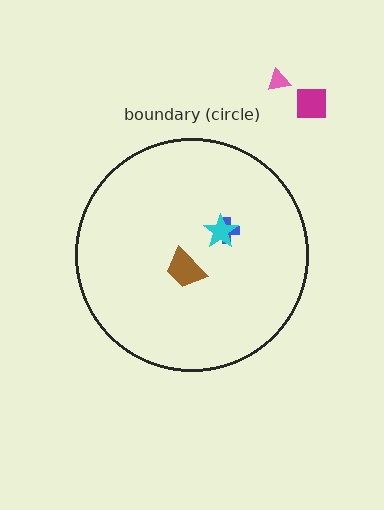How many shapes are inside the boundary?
3 inside, 2 outside.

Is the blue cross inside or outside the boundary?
Inside.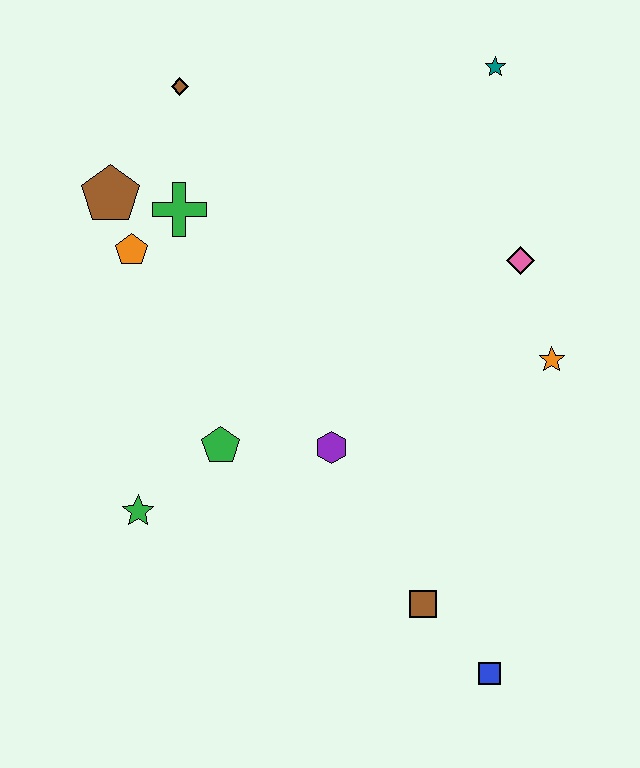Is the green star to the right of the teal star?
No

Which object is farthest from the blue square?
The brown diamond is farthest from the blue square.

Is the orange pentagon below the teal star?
Yes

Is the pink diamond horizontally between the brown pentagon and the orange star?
Yes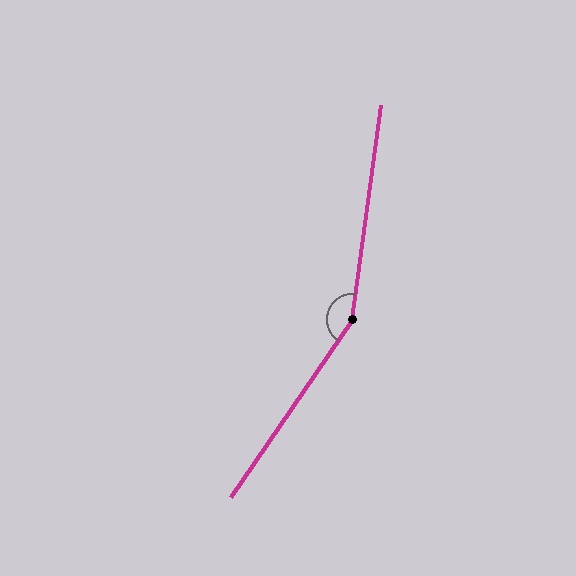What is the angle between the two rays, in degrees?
Approximately 153 degrees.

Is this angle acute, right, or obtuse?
It is obtuse.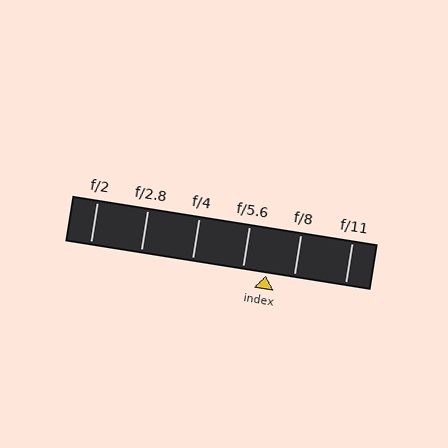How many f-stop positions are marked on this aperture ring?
There are 6 f-stop positions marked.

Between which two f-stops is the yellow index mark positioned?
The index mark is between f/5.6 and f/8.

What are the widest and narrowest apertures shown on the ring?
The widest aperture shown is f/2 and the narrowest is f/11.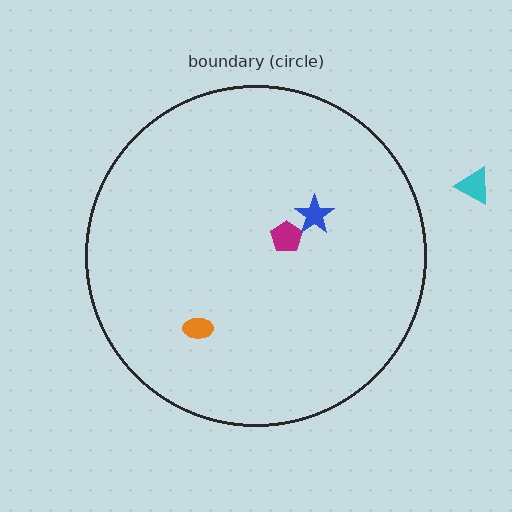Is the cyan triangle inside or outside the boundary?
Outside.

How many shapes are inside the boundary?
3 inside, 1 outside.